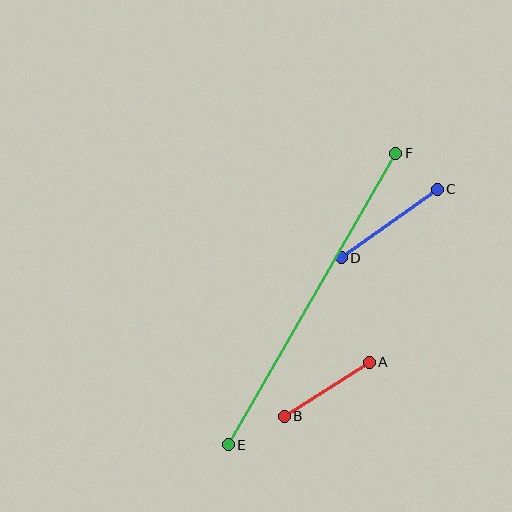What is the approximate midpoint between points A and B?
The midpoint is at approximately (327, 389) pixels.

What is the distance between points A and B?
The distance is approximately 101 pixels.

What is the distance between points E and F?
The distance is approximately 336 pixels.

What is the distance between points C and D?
The distance is approximately 118 pixels.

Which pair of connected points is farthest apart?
Points E and F are farthest apart.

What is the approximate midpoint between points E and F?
The midpoint is at approximately (312, 299) pixels.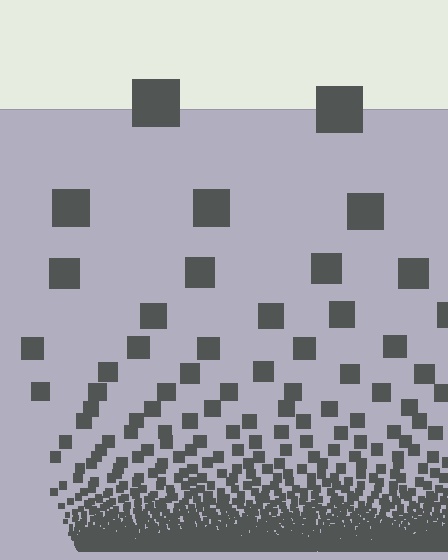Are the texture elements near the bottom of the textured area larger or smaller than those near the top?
Smaller. The gradient is inverted — elements near the bottom are smaller and denser.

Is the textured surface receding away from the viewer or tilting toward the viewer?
The surface appears to tilt toward the viewer. Texture elements get larger and sparser toward the top.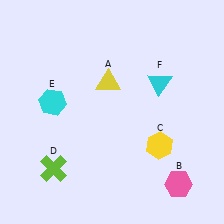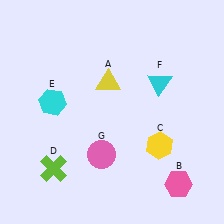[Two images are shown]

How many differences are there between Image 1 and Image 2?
There is 1 difference between the two images.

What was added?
A pink circle (G) was added in Image 2.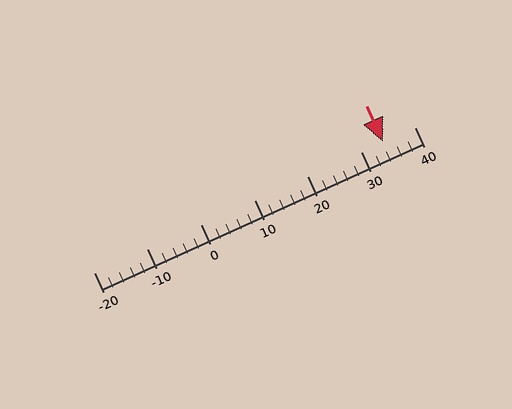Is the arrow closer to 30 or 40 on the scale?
The arrow is closer to 30.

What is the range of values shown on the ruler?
The ruler shows values from -20 to 40.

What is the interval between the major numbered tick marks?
The major tick marks are spaced 10 units apart.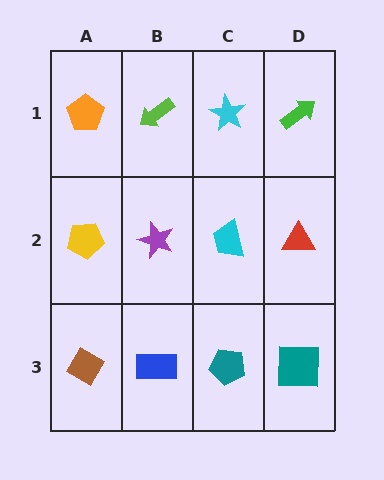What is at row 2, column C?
A cyan trapezoid.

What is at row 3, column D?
A teal square.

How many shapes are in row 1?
4 shapes.